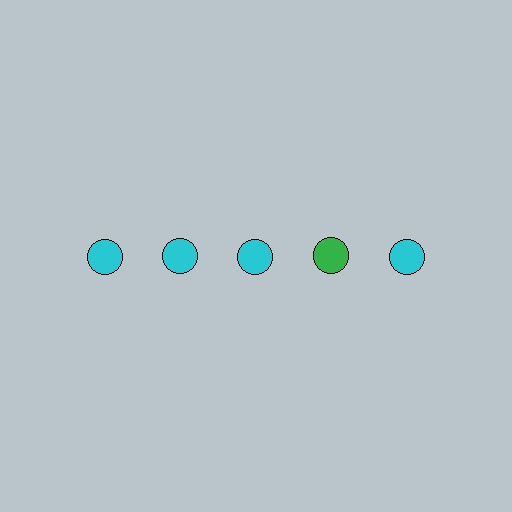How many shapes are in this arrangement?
There are 5 shapes arranged in a grid pattern.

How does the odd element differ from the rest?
It has a different color: green instead of cyan.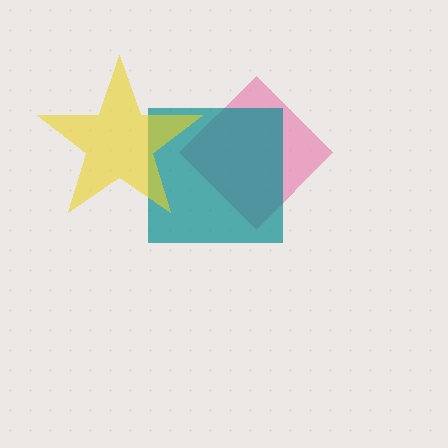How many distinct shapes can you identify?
There are 3 distinct shapes: a pink diamond, a teal square, a yellow star.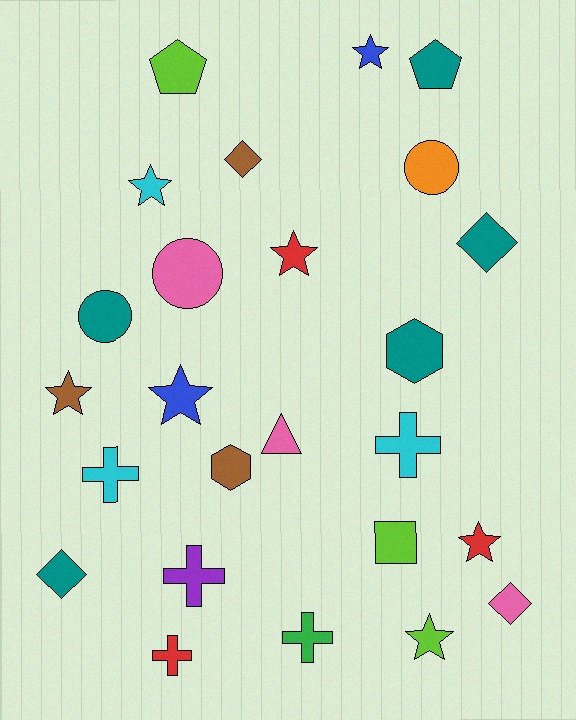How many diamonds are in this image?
There are 4 diamonds.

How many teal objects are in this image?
There are 5 teal objects.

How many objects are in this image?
There are 25 objects.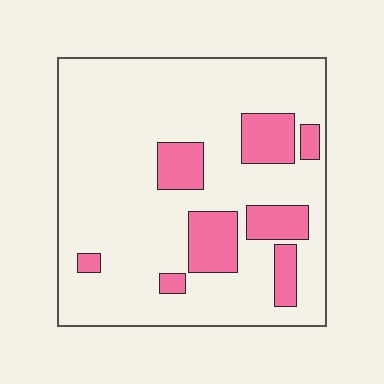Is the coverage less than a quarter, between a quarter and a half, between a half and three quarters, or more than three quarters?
Less than a quarter.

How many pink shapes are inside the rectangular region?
8.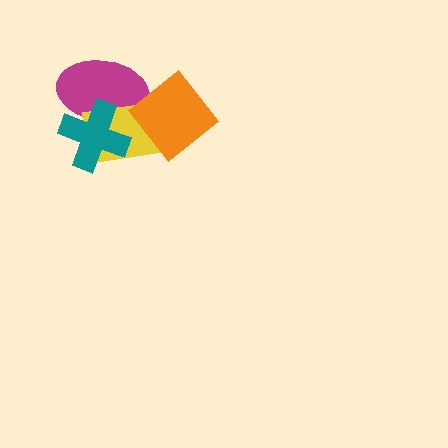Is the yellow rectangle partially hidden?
Yes, it is partially covered by another shape.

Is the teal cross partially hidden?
No, no other shape covers it.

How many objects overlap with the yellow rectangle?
3 objects overlap with the yellow rectangle.